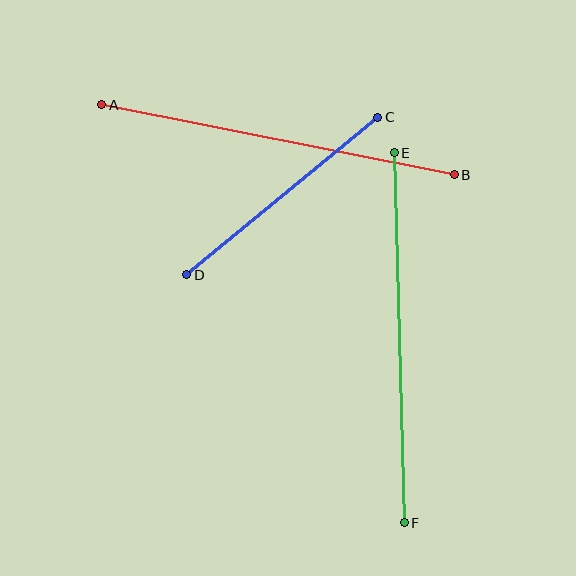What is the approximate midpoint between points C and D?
The midpoint is at approximately (282, 196) pixels.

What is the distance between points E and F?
The distance is approximately 370 pixels.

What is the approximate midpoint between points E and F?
The midpoint is at approximately (399, 338) pixels.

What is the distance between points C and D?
The distance is approximately 247 pixels.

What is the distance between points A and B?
The distance is approximately 359 pixels.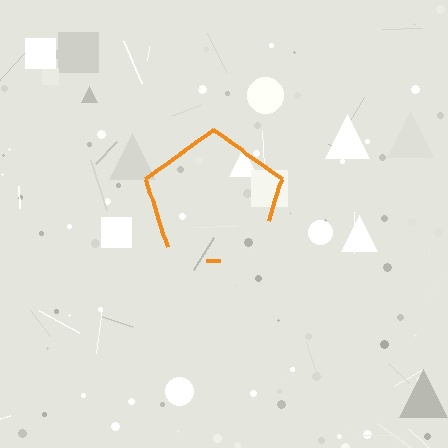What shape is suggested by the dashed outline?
The dashed outline suggests a pentagon.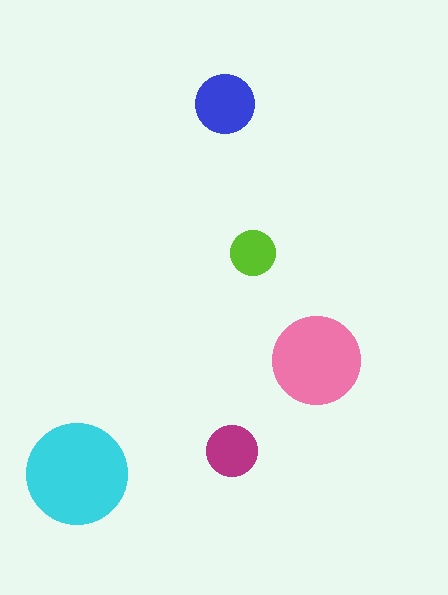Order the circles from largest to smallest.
the cyan one, the pink one, the blue one, the magenta one, the lime one.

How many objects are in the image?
There are 5 objects in the image.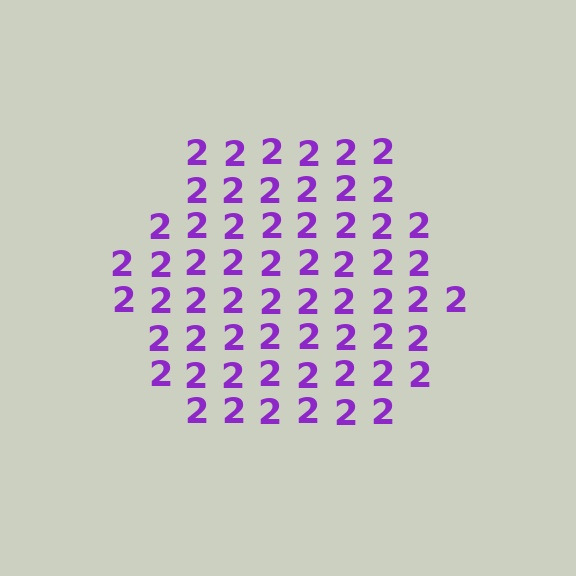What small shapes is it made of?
It is made of small digit 2's.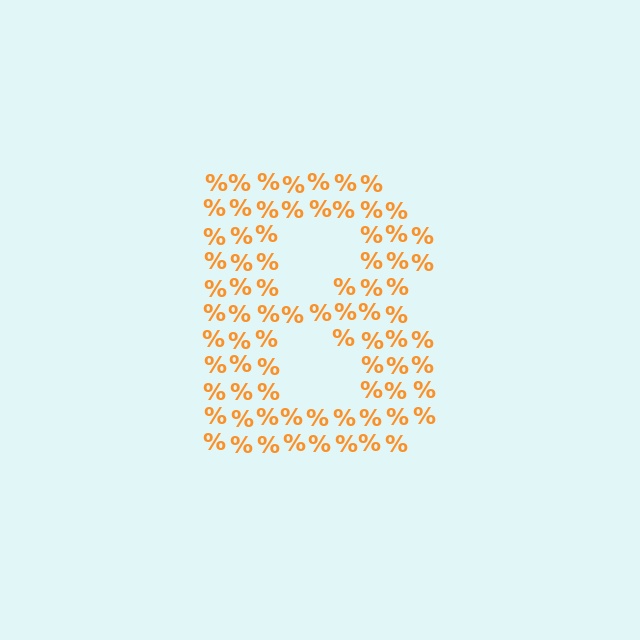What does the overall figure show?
The overall figure shows the letter B.